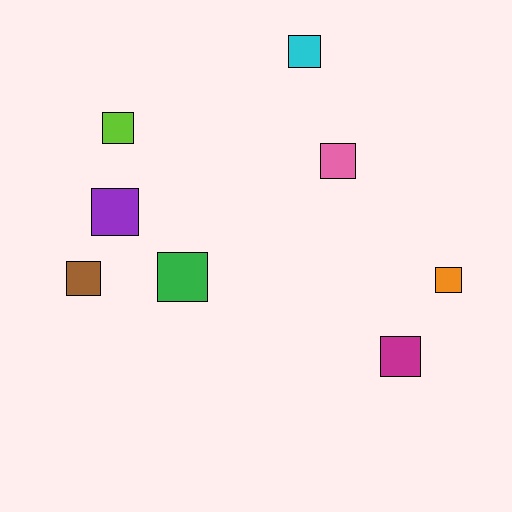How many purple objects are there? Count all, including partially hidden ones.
There is 1 purple object.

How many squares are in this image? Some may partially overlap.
There are 8 squares.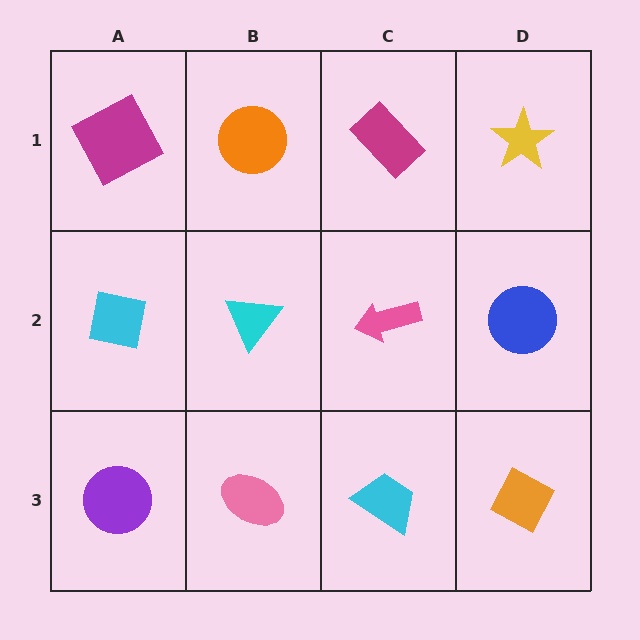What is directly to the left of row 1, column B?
A magenta square.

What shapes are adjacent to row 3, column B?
A cyan triangle (row 2, column B), a purple circle (row 3, column A), a cyan trapezoid (row 3, column C).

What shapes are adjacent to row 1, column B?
A cyan triangle (row 2, column B), a magenta square (row 1, column A), a magenta rectangle (row 1, column C).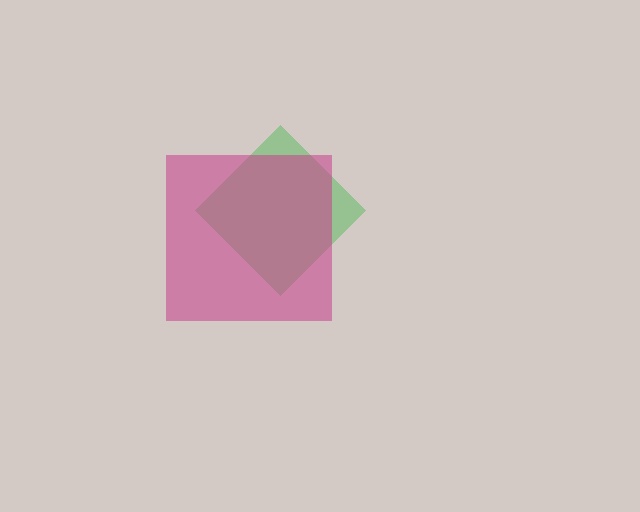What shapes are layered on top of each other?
The layered shapes are: a green diamond, a magenta square.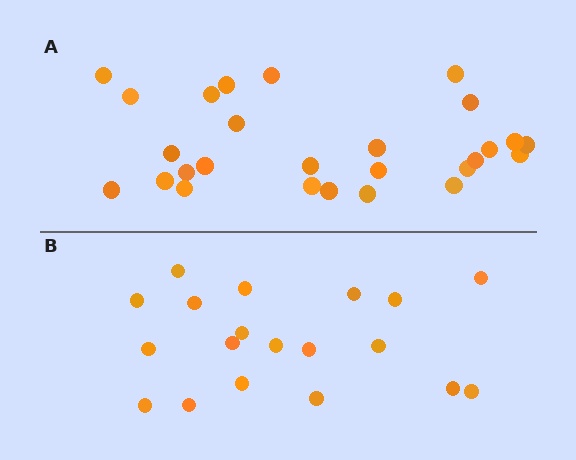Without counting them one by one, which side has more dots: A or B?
Region A (the top region) has more dots.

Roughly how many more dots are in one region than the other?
Region A has roughly 8 or so more dots than region B.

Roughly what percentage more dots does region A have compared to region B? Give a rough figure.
About 40% more.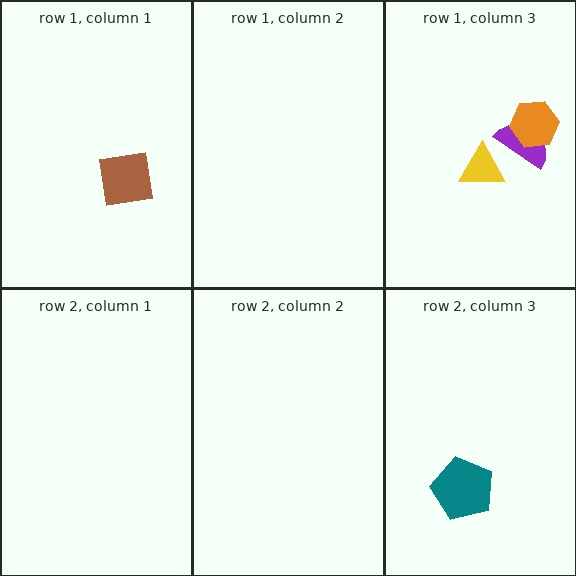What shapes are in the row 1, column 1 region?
The brown square.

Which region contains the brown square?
The row 1, column 1 region.